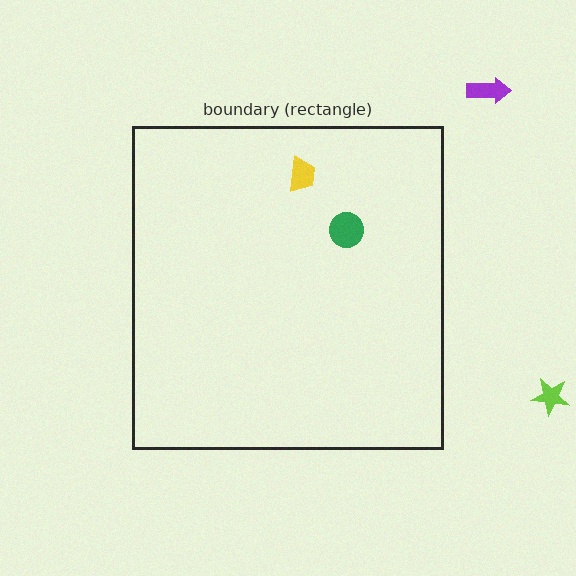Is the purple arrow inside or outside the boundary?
Outside.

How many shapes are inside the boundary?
2 inside, 2 outside.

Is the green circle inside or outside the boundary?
Inside.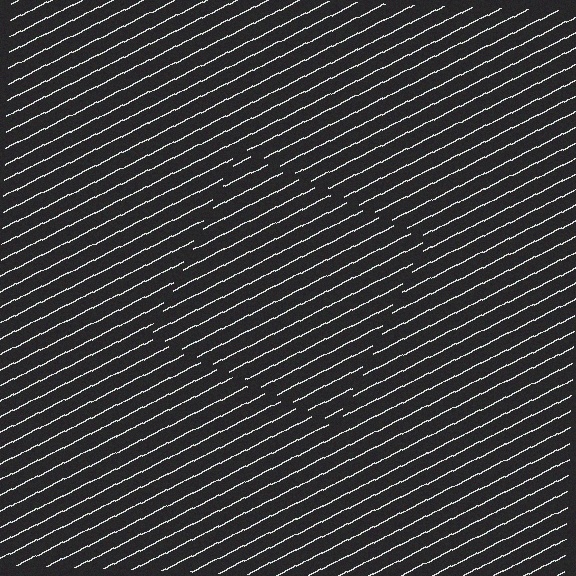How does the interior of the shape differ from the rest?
The interior of the shape contains the same grating, shifted by half a period — the contour is defined by the phase discontinuity where line-ends from the inner and outer gratings abut.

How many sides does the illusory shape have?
4 sides — the line-ends trace a square.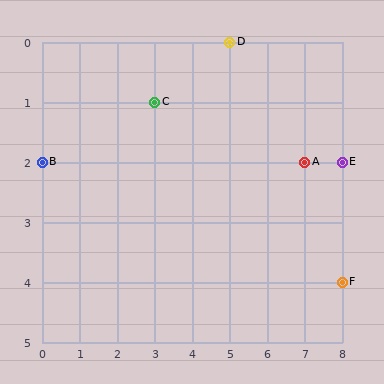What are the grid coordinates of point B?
Point B is at grid coordinates (0, 2).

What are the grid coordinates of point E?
Point E is at grid coordinates (8, 2).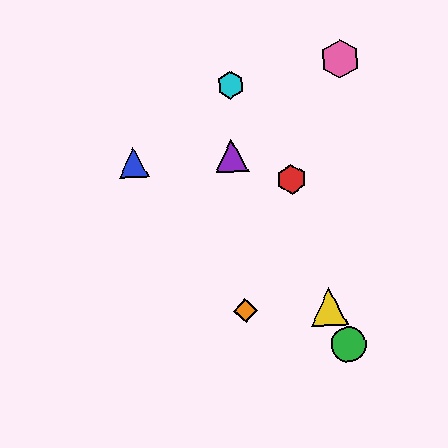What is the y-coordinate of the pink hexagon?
The pink hexagon is at y≈59.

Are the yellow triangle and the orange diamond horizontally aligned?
Yes, both are at y≈307.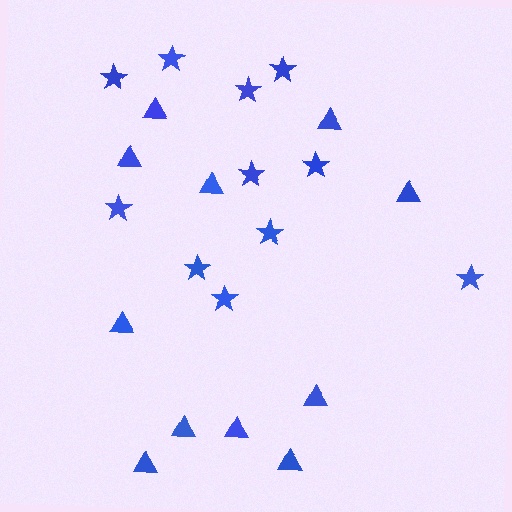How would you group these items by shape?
There are 2 groups: one group of stars (11) and one group of triangles (11).